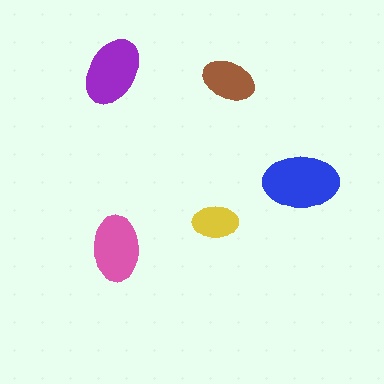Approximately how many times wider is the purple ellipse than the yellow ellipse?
About 1.5 times wider.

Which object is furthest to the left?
The purple ellipse is leftmost.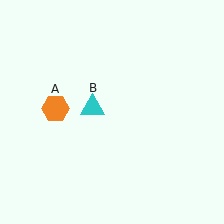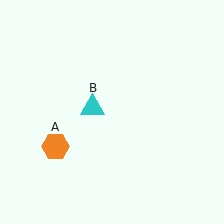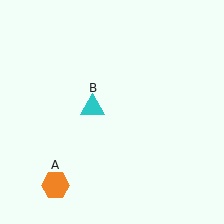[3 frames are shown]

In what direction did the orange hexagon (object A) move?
The orange hexagon (object A) moved down.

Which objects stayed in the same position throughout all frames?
Cyan triangle (object B) remained stationary.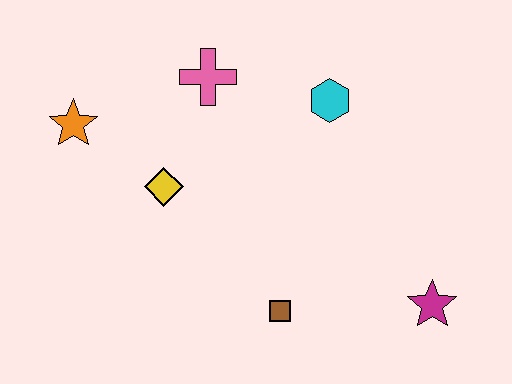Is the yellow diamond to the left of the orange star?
No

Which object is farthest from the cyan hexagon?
The orange star is farthest from the cyan hexagon.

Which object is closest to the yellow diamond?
The orange star is closest to the yellow diamond.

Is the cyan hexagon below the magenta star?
No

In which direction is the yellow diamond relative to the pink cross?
The yellow diamond is below the pink cross.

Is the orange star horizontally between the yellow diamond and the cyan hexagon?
No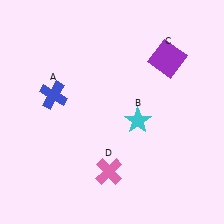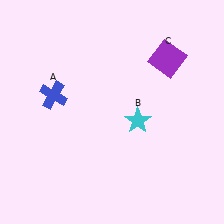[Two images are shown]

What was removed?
The pink cross (D) was removed in Image 2.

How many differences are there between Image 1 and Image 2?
There is 1 difference between the two images.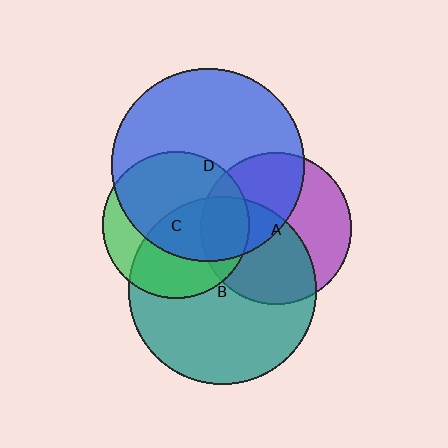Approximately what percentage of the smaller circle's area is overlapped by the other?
Approximately 50%.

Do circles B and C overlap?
Yes.